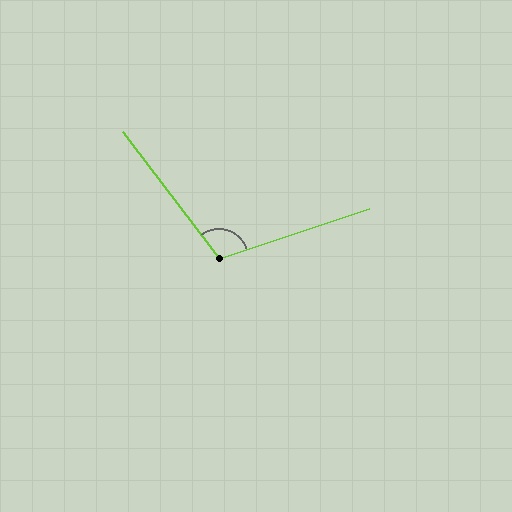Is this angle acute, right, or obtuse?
It is obtuse.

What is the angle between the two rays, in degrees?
Approximately 109 degrees.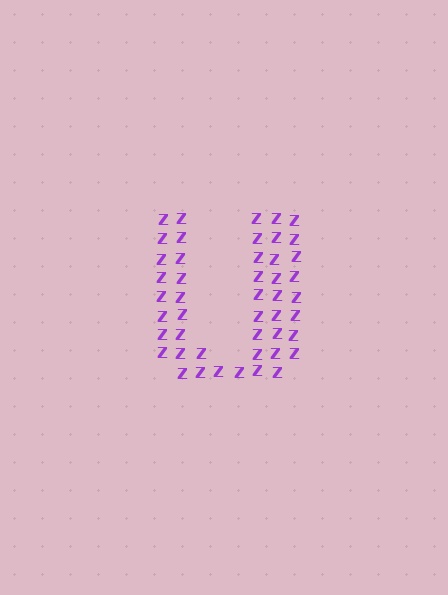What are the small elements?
The small elements are letter Z's.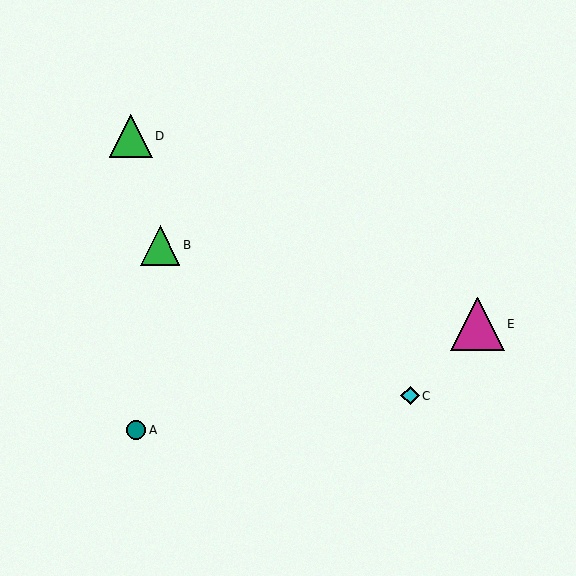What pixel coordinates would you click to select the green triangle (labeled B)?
Click at (160, 245) to select the green triangle B.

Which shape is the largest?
The magenta triangle (labeled E) is the largest.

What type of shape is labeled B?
Shape B is a green triangle.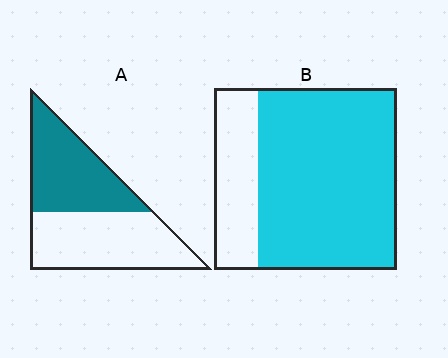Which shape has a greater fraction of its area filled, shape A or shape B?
Shape B.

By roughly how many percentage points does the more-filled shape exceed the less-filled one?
By roughly 30 percentage points (B over A).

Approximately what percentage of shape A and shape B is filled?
A is approximately 45% and B is approximately 75%.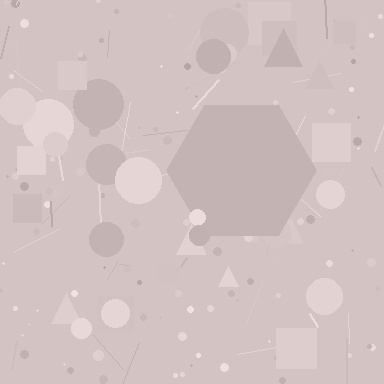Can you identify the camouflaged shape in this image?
The camouflaged shape is a hexagon.